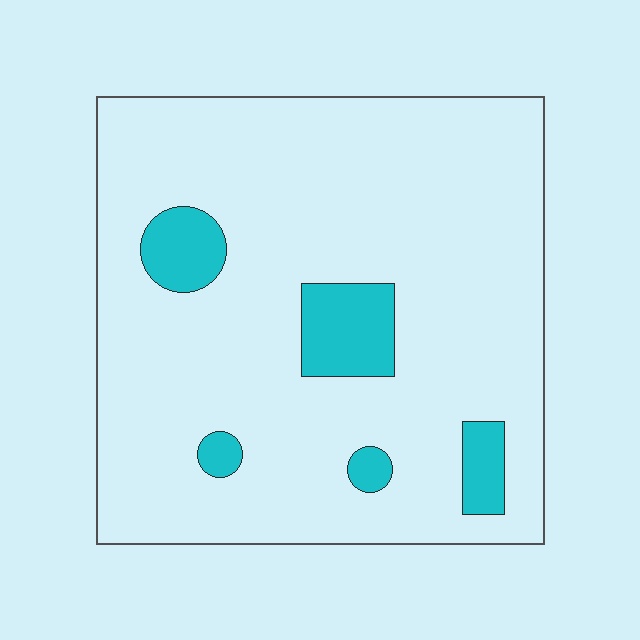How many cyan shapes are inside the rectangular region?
5.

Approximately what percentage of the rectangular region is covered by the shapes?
Approximately 10%.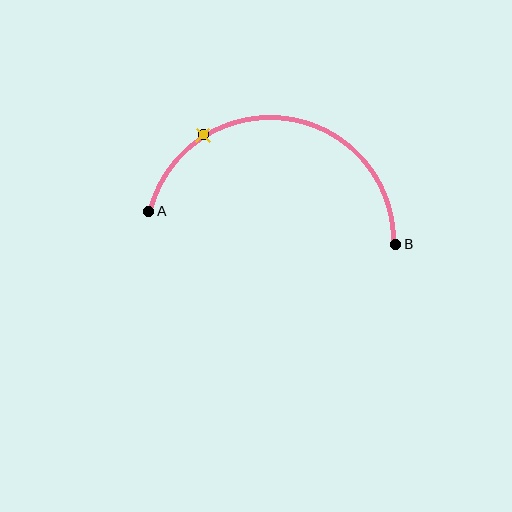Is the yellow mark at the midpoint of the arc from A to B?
No. The yellow mark lies on the arc but is closer to endpoint A. The arc midpoint would be at the point on the curve equidistant along the arc from both A and B.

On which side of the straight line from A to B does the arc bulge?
The arc bulges above the straight line connecting A and B.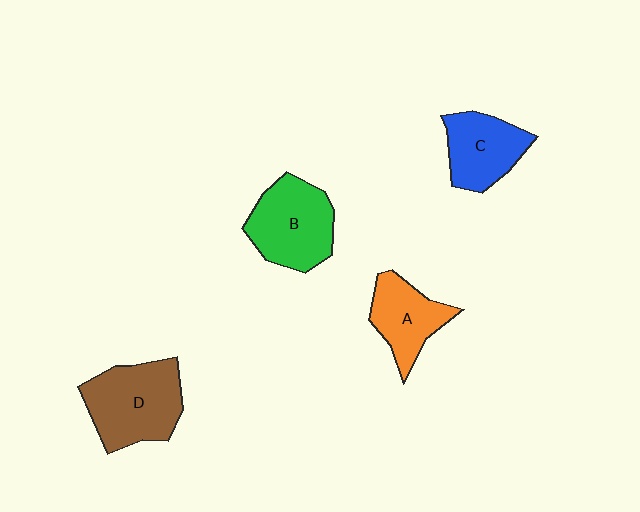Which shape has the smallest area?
Shape A (orange).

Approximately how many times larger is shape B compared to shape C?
Approximately 1.3 times.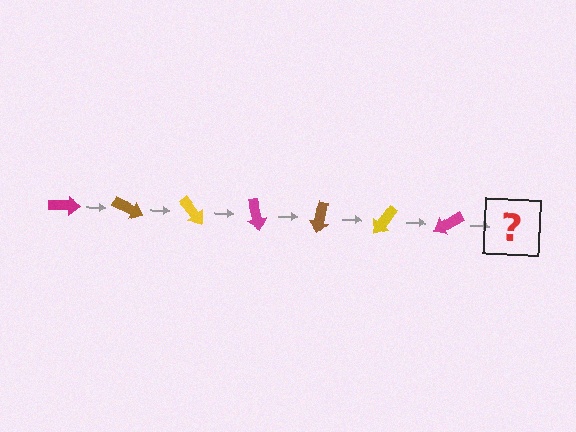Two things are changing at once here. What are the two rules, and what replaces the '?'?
The two rules are that it rotates 25 degrees each step and the color cycles through magenta, brown, and yellow. The '?' should be a brown arrow, rotated 175 degrees from the start.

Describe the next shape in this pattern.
It should be a brown arrow, rotated 175 degrees from the start.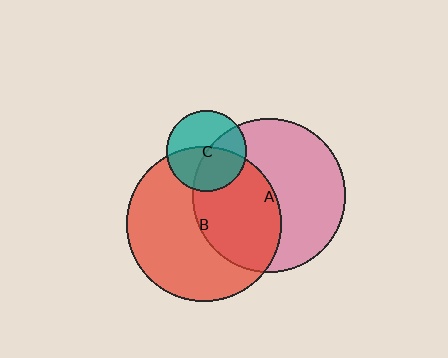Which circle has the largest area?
Circle B (red).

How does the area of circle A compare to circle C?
Approximately 3.6 times.